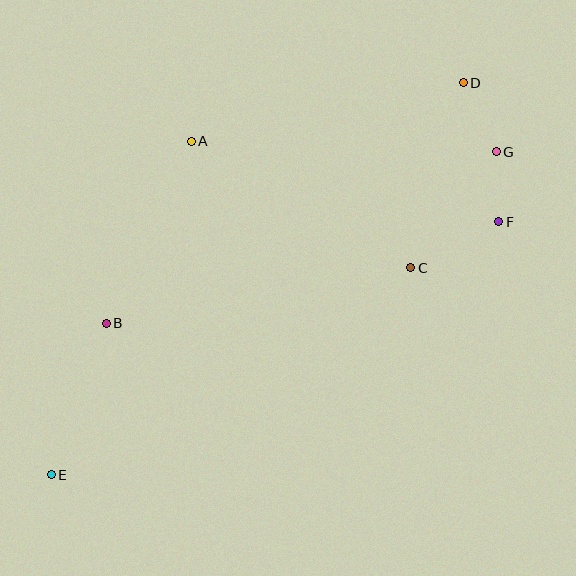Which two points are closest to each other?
Points F and G are closest to each other.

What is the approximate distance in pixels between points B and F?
The distance between B and F is approximately 405 pixels.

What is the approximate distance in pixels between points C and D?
The distance between C and D is approximately 192 pixels.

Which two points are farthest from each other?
Points D and E are farthest from each other.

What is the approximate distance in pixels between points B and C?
The distance between B and C is approximately 310 pixels.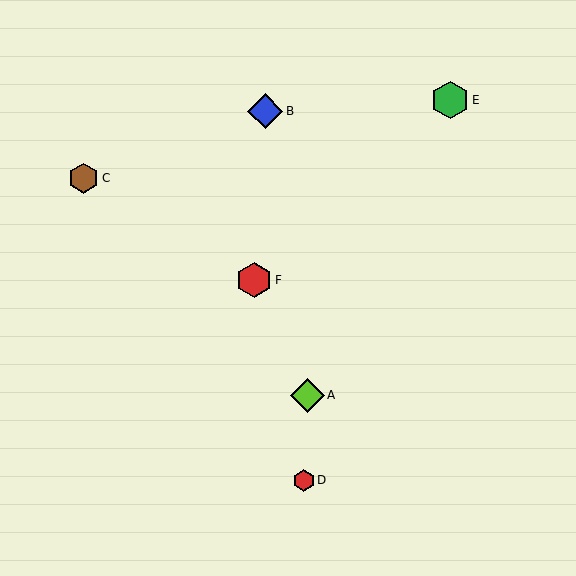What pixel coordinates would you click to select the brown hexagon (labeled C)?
Click at (84, 178) to select the brown hexagon C.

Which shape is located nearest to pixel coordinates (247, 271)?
The red hexagon (labeled F) at (254, 280) is nearest to that location.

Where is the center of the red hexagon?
The center of the red hexagon is at (304, 480).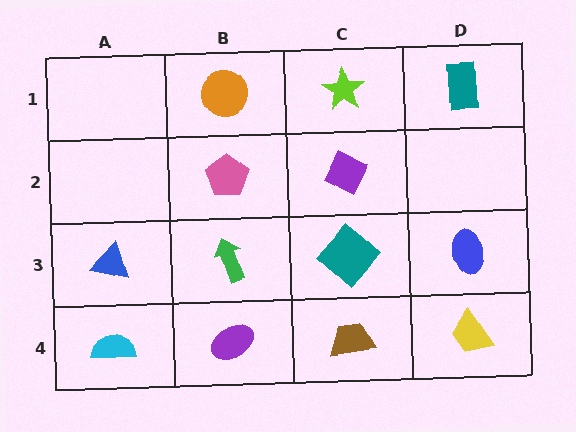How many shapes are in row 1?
3 shapes.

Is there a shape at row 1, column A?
No, that cell is empty.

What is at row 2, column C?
A purple diamond.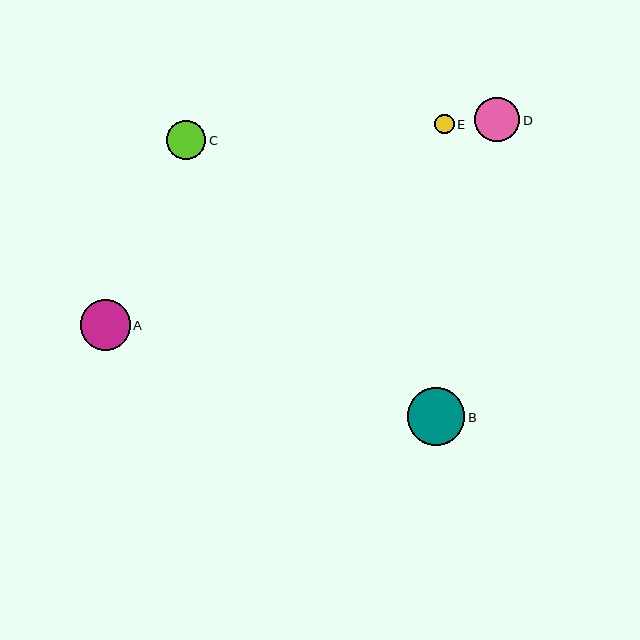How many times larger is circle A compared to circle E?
Circle A is approximately 2.6 times the size of circle E.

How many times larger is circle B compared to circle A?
Circle B is approximately 1.1 times the size of circle A.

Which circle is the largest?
Circle B is the largest with a size of approximately 57 pixels.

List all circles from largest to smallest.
From largest to smallest: B, A, D, C, E.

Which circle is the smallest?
Circle E is the smallest with a size of approximately 20 pixels.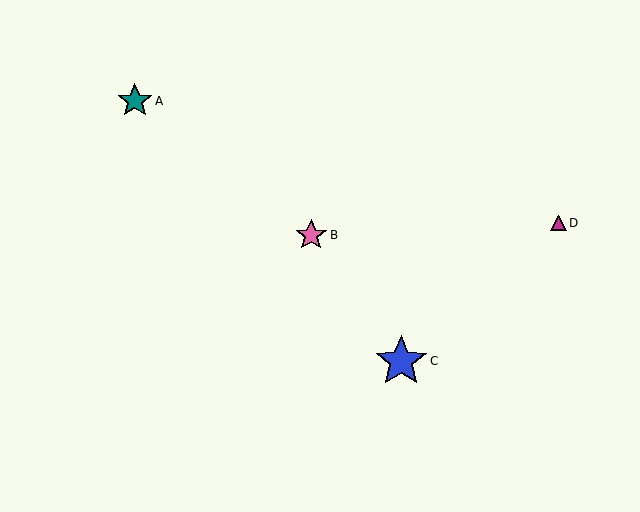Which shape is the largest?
The blue star (labeled C) is the largest.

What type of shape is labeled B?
Shape B is a pink star.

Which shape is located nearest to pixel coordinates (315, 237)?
The pink star (labeled B) at (311, 235) is nearest to that location.